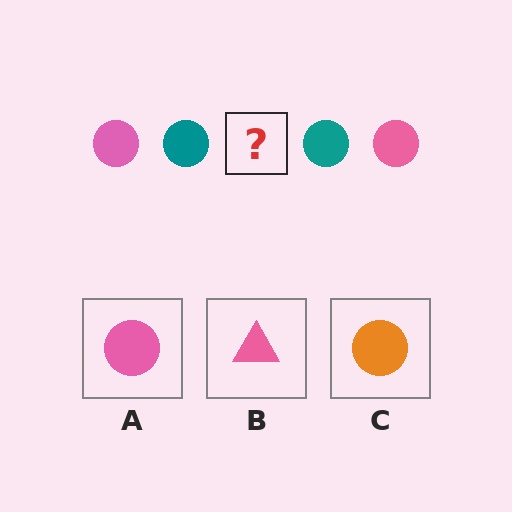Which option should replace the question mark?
Option A.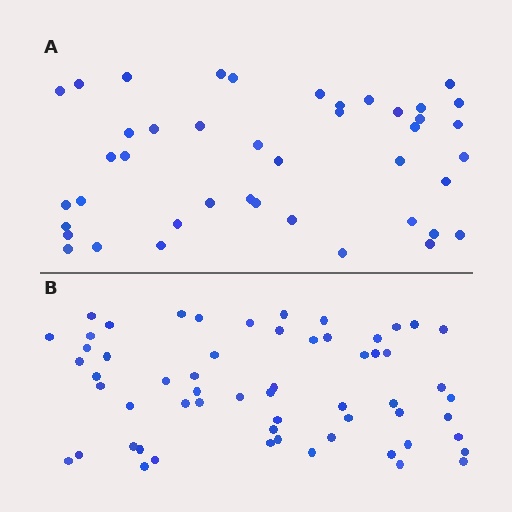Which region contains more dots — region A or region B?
Region B (the bottom region) has more dots.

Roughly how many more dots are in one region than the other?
Region B has approximately 15 more dots than region A.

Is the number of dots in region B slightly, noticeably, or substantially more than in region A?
Region B has noticeably more, but not dramatically so. The ratio is roughly 1.4 to 1.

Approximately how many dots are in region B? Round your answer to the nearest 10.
About 60 dots. (The exact count is 59, which rounds to 60.)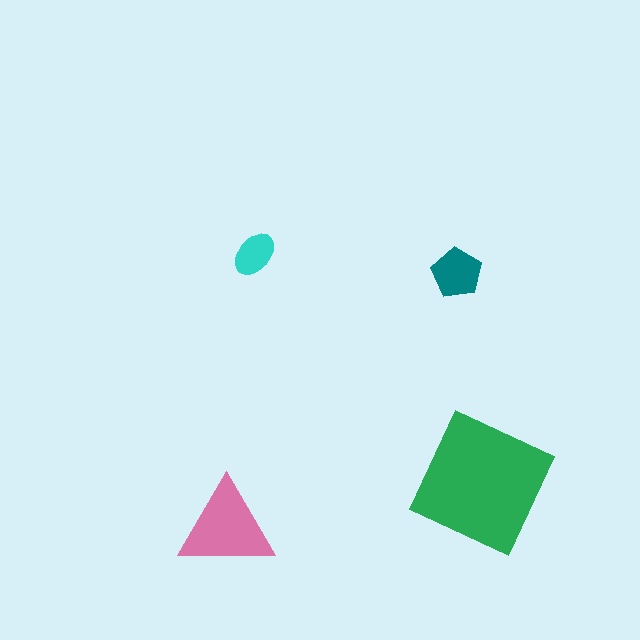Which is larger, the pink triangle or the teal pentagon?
The pink triangle.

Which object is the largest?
The green square.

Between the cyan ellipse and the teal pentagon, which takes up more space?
The teal pentagon.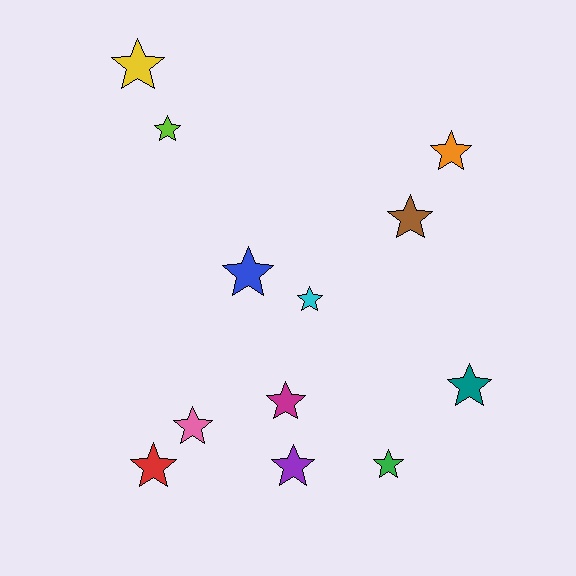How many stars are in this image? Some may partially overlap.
There are 12 stars.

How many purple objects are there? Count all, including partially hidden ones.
There is 1 purple object.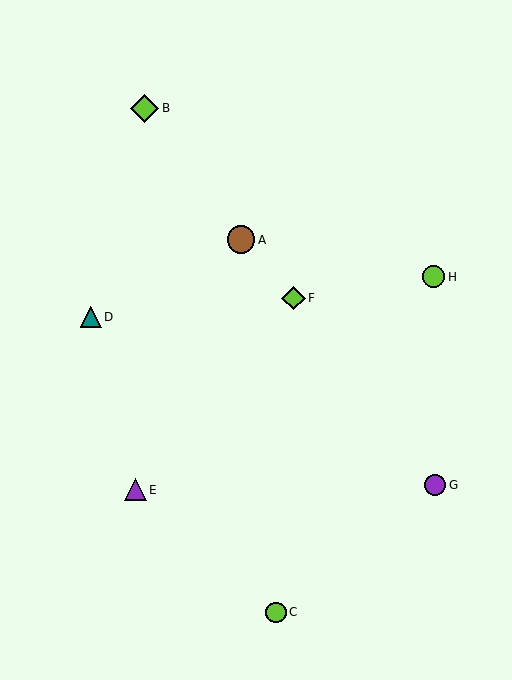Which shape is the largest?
The lime diamond (labeled B) is the largest.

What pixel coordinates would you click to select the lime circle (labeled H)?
Click at (434, 277) to select the lime circle H.